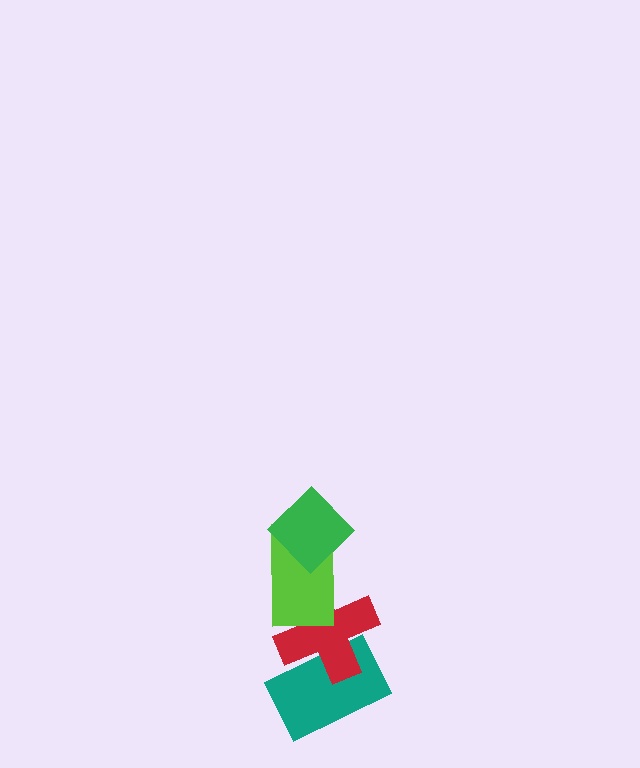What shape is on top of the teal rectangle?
The red cross is on top of the teal rectangle.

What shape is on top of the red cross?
The lime rectangle is on top of the red cross.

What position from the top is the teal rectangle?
The teal rectangle is 4th from the top.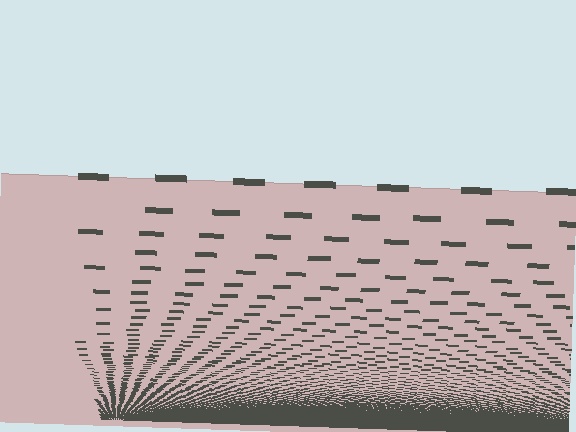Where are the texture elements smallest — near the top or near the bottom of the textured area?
Near the bottom.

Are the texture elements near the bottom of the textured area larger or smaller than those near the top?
Smaller. The gradient is inverted — elements near the bottom are smaller and denser.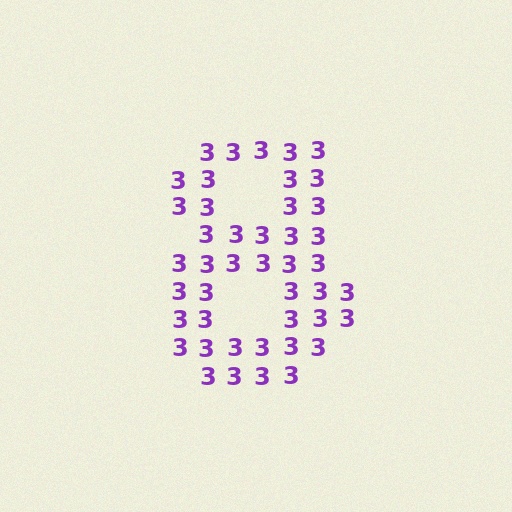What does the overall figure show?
The overall figure shows the digit 8.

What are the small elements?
The small elements are digit 3's.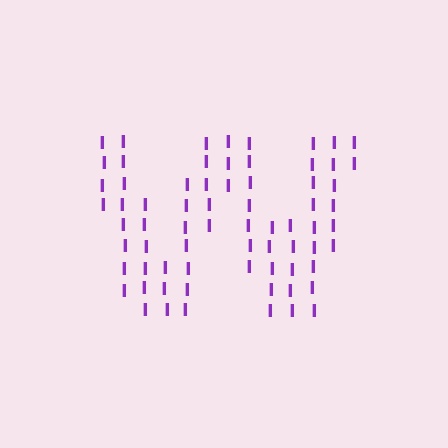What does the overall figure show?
The overall figure shows the letter W.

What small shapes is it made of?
It is made of small letter I's.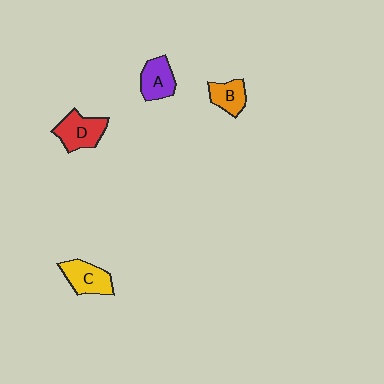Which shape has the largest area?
Shape D (red).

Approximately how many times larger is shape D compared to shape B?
Approximately 1.4 times.